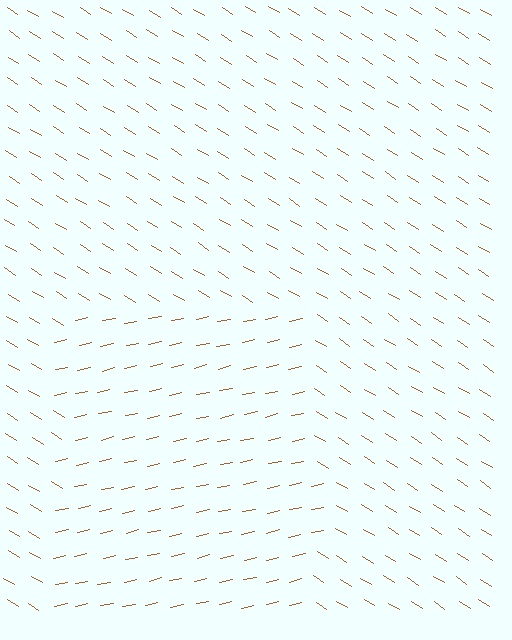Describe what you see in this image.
The image is filled with small brown line segments. A rectangle region in the image has lines oriented differently from the surrounding lines, creating a visible texture boundary.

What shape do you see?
I see a rectangle.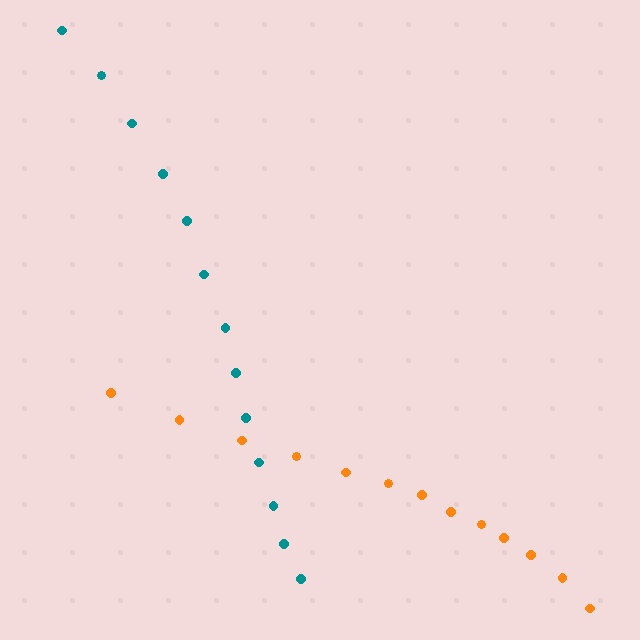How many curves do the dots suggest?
There are 2 distinct paths.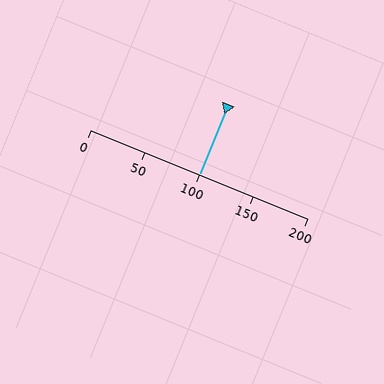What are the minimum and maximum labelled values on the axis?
The axis runs from 0 to 200.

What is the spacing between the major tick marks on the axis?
The major ticks are spaced 50 apart.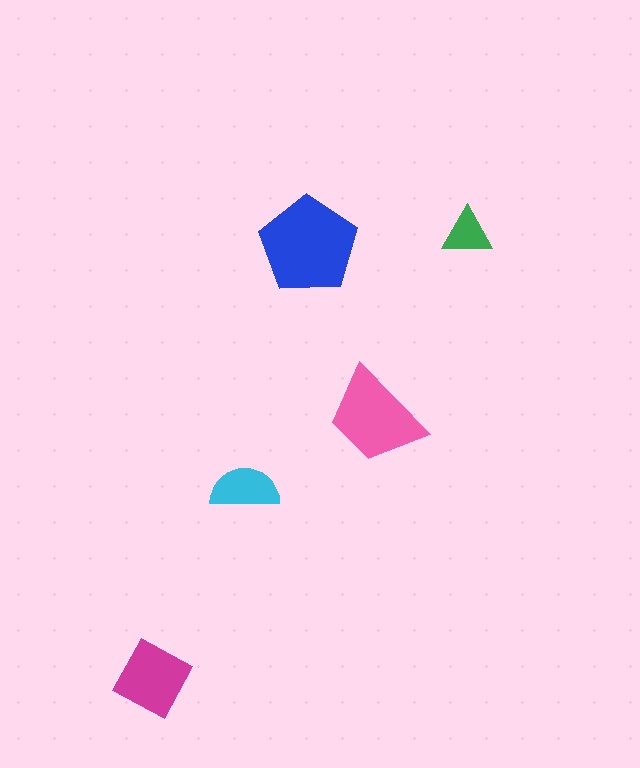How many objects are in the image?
There are 5 objects in the image.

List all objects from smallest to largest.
The green triangle, the cyan semicircle, the magenta diamond, the pink trapezoid, the blue pentagon.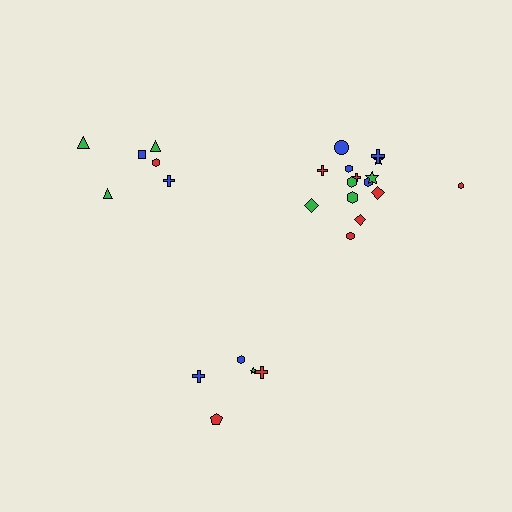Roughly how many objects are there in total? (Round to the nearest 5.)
Roughly 25 objects in total.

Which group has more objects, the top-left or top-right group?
The top-right group.